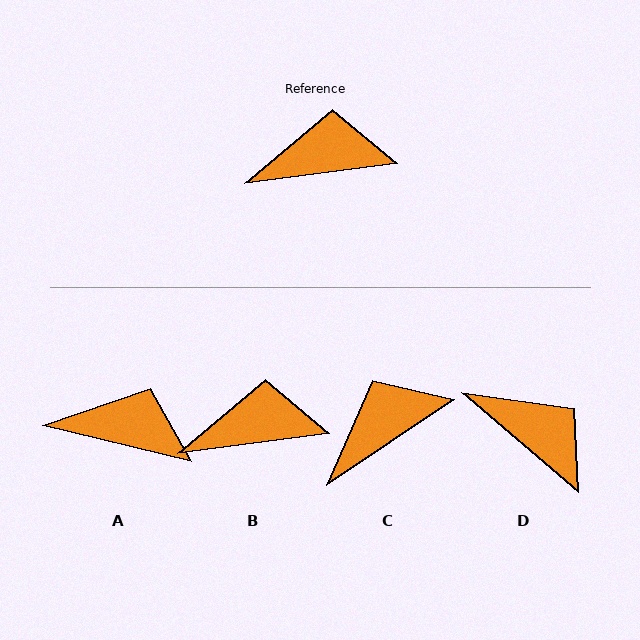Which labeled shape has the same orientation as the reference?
B.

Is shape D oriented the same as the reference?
No, it is off by about 48 degrees.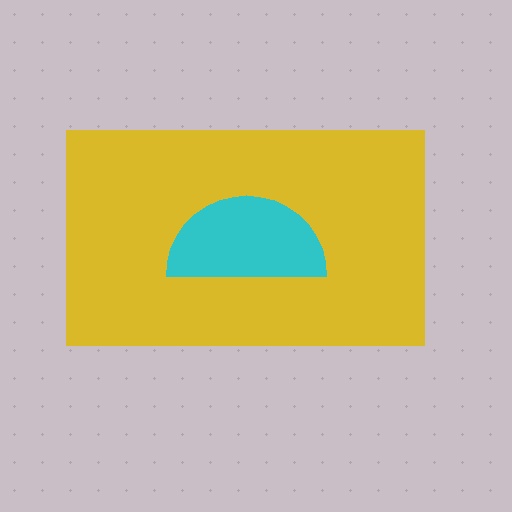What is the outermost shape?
The yellow rectangle.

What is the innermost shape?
The cyan semicircle.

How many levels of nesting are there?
2.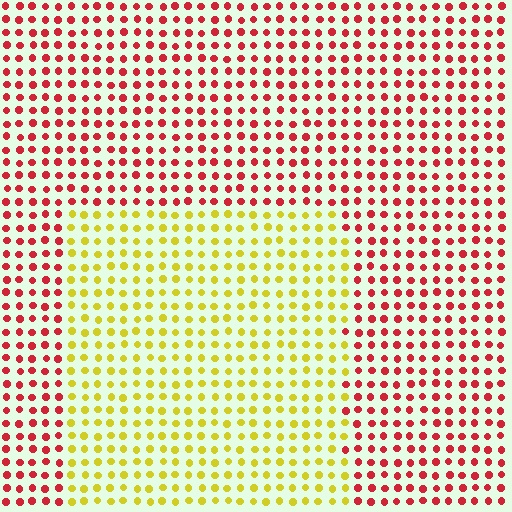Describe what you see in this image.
The image is filled with small red elements in a uniform arrangement. A rectangle-shaped region is visible where the elements are tinted to a slightly different hue, forming a subtle color boundary.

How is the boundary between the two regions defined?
The boundary is defined purely by a slight shift in hue (about 66 degrees). Spacing, size, and orientation are identical on both sides.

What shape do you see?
I see a rectangle.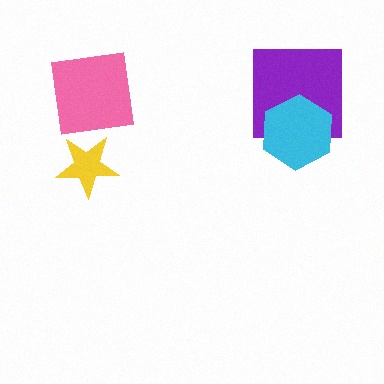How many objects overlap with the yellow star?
0 objects overlap with the yellow star.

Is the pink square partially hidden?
No, no other shape covers it.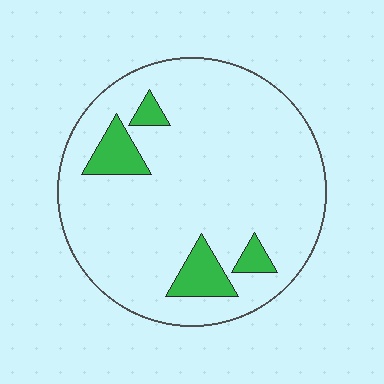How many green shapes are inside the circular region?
4.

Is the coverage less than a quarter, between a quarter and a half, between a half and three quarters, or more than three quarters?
Less than a quarter.